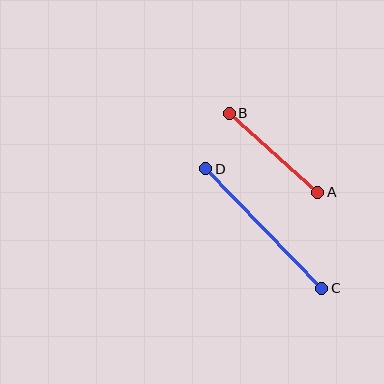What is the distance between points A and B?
The distance is approximately 119 pixels.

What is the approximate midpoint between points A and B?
The midpoint is at approximately (273, 153) pixels.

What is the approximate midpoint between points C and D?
The midpoint is at approximately (264, 229) pixels.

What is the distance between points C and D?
The distance is approximately 166 pixels.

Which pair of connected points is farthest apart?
Points C and D are farthest apart.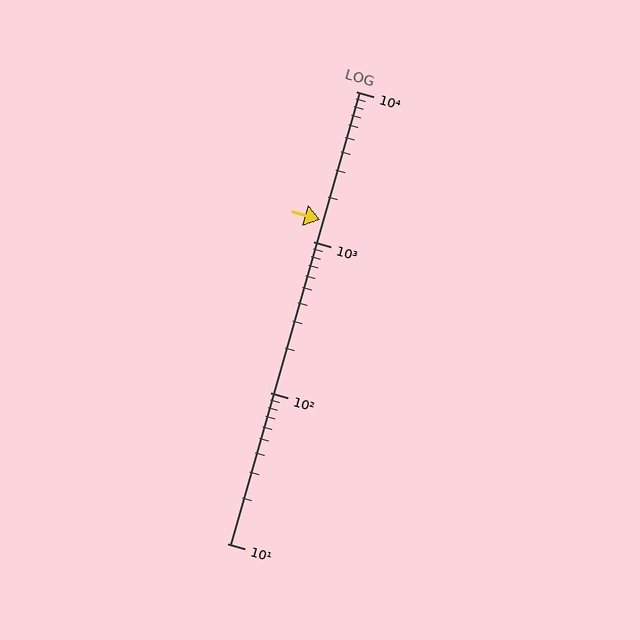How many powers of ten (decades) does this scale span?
The scale spans 3 decades, from 10 to 10000.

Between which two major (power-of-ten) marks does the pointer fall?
The pointer is between 1000 and 10000.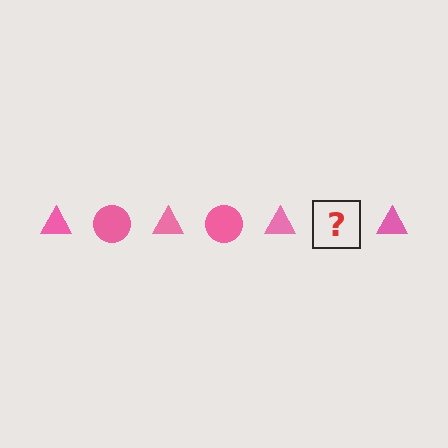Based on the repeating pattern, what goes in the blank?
The blank should be a pink circle.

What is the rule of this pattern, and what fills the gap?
The rule is that the pattern cycles through triangle, circle shapes in pink. The gap should be filled with a pink circle.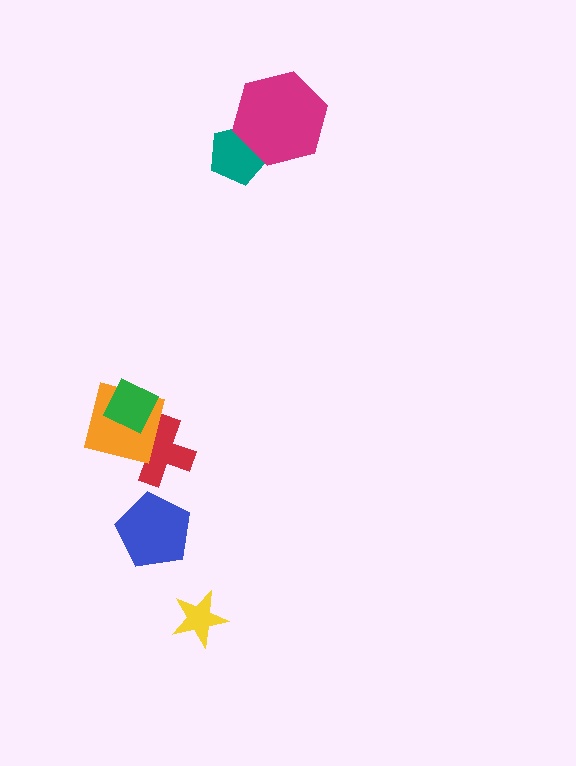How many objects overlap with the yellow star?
0 objects overlap with the yellow star.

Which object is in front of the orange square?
The green diamond is in front of the orange square.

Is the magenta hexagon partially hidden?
No, no other shape covers it.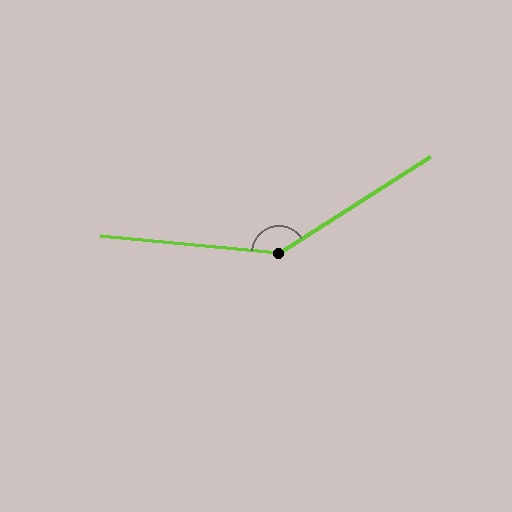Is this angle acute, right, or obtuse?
It is obtuse.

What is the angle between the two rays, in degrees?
Approximately 142 degrees.